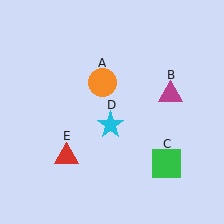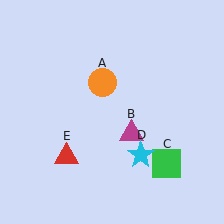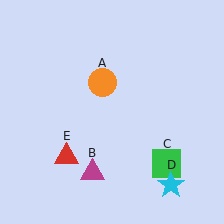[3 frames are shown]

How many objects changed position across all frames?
2 objects changed position: magenta triangle (object B), cyan star (object D).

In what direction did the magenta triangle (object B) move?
The magenta triangle (object B) moved down and to the left.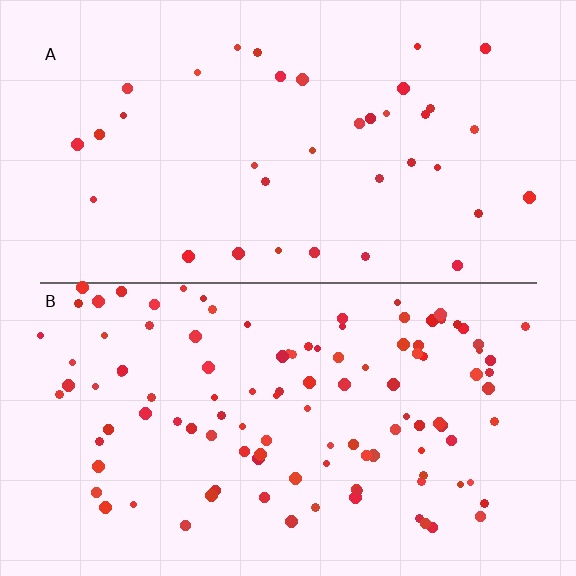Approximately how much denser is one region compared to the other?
Approximately 3.0× — region B over region A.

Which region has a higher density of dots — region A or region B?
B (the bottom).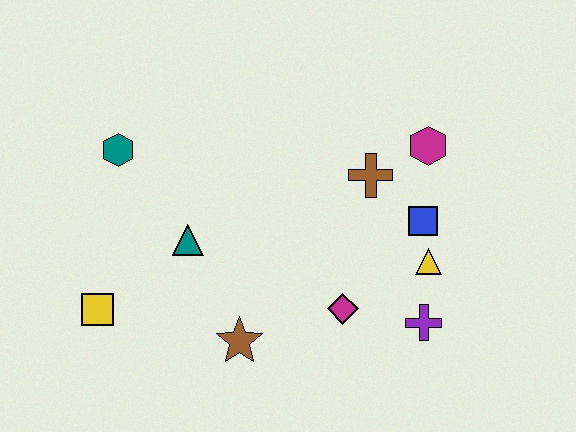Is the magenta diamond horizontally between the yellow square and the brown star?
No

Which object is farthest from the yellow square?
The magenta hexagon is farthest from the yellow square.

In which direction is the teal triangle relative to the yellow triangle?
The teal triangle is to the left of the yellow triangle.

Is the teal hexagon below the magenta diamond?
No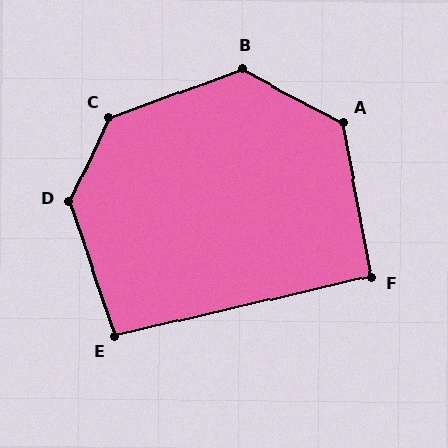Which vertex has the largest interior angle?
D, at approximately 136 degrees.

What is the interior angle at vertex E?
Approximately 96 degrees (obtuse).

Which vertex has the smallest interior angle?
F, at approximately 93 degrees.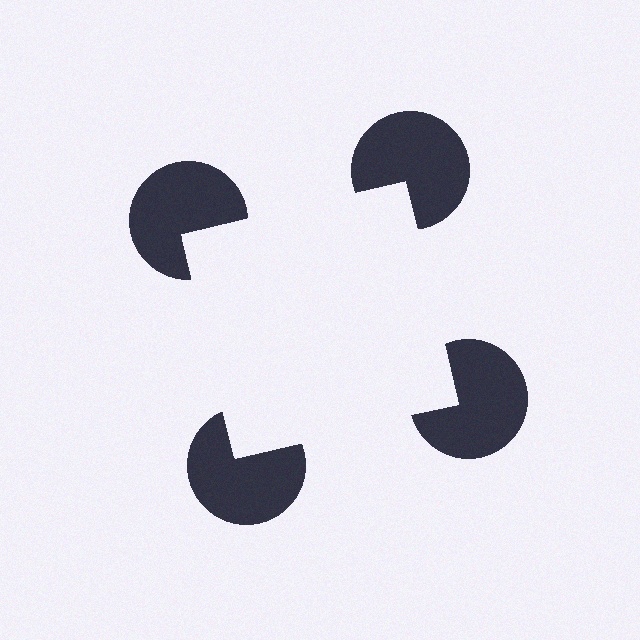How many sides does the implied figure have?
4 sides.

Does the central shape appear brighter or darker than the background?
It typically appears slightly brighter than the background, even though no actual brightness change is drawn.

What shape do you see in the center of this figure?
An illusory square — its edges are inferred from the aligned wedge cuts in the pac-man discs, not physically drawn.